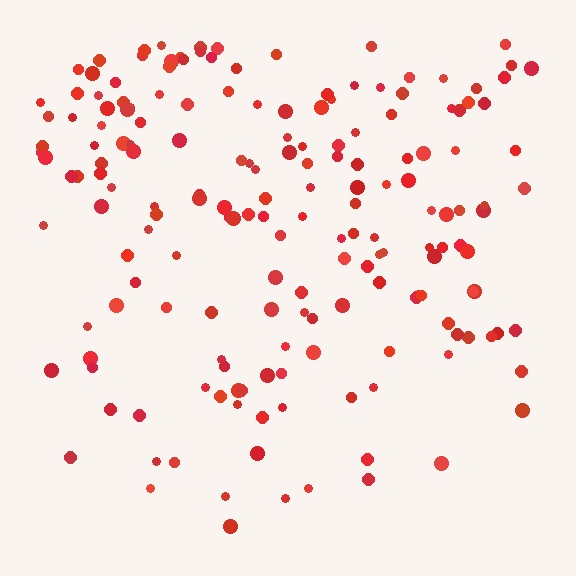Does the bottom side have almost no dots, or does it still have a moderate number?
Still a moderate number, just noticeably fewer than the top.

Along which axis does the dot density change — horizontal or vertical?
Vertical.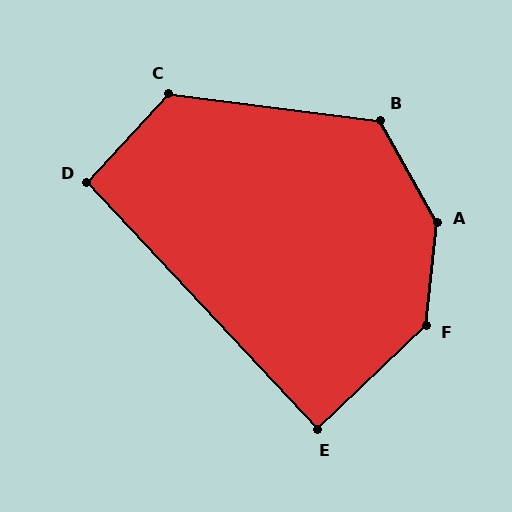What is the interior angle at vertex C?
Approximately 125 degrees (obtuse).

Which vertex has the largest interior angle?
A, at approximately 145 degrees.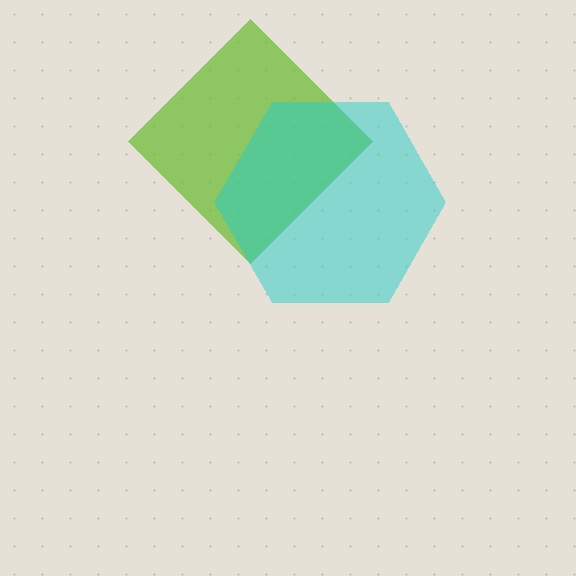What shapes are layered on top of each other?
The layered shapes are: a lime diamond, a cyan hexagon.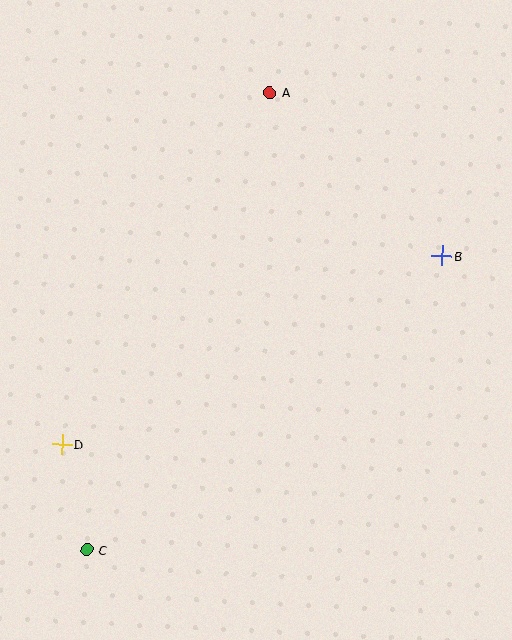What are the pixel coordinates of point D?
Point D is at (62, 444).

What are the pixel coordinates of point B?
Point B is at (442, 256).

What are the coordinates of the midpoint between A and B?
The midpoint between A and B is at (356, 174).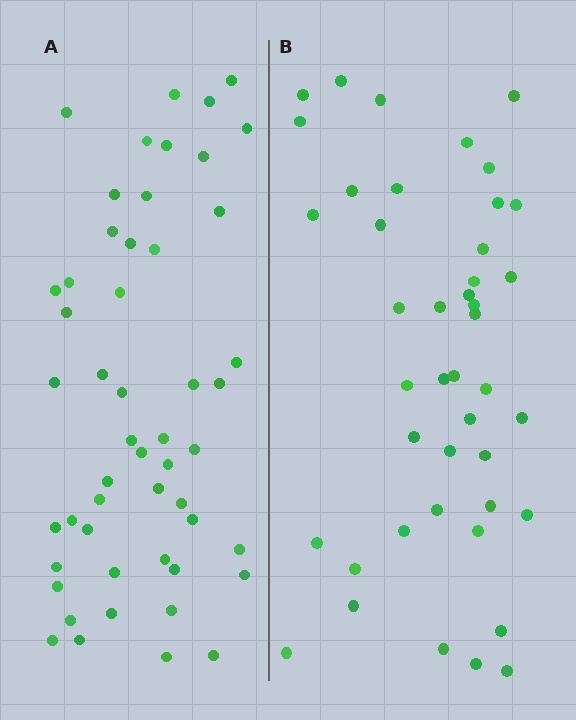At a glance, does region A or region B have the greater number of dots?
Region A (the left region) has more dots.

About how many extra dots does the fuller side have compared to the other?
Region A has roughly 8 or so more dots than region B.